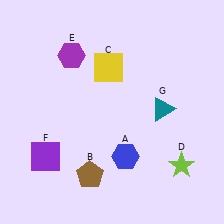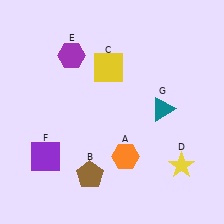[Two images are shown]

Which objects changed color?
A changed from blue to orange. D changed from lime to yellow.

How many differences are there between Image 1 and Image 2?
There are 2 differences between the two images.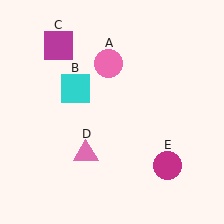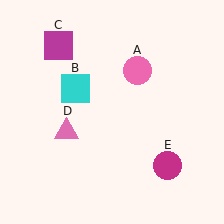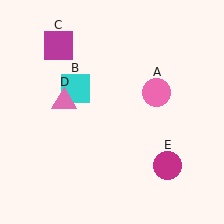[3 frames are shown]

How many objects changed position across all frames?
2 objects changed position: pink circle (object A), pink triangle (object D).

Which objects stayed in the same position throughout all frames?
Cyan square (object B) and magenta square (object C) and magenta circle (object E) remained stationary.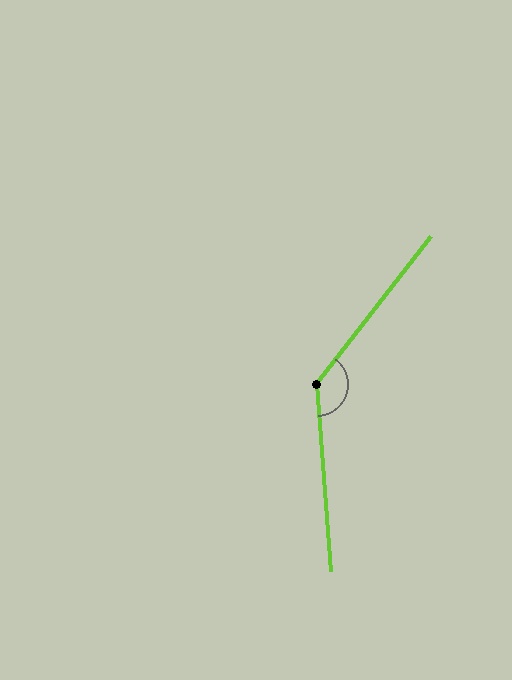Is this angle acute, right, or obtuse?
It is obtuse.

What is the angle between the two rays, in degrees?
Approximately 138 degrees.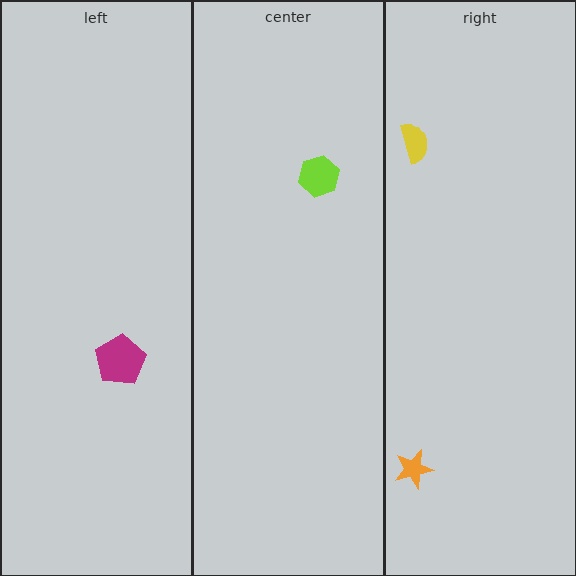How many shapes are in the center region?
1.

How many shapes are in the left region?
1.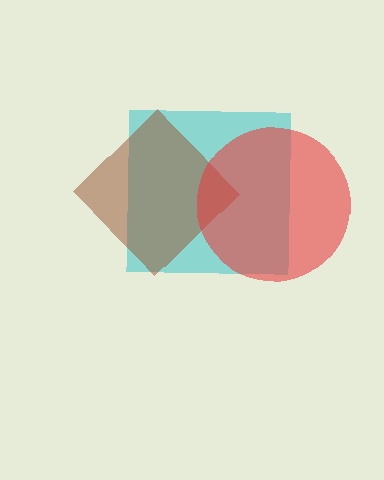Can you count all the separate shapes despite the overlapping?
Yes, there are 3 separate shapes.